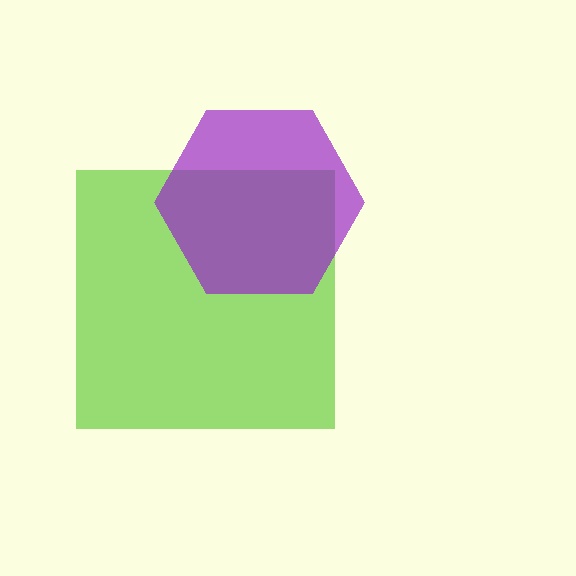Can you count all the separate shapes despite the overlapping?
Yes, there are 2 separate shapes.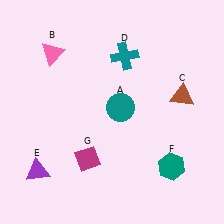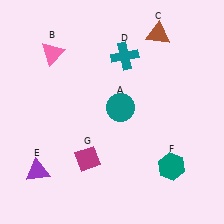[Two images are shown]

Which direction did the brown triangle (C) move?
The brown triangle (C) moved up.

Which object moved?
The brown triangle (C) moved up.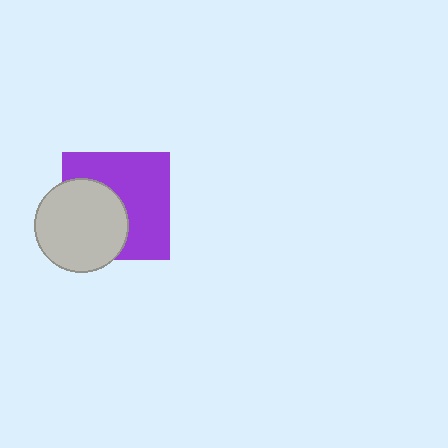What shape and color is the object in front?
The object in front is a light gray circle.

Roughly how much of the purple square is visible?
About half of it is visible (roughly 59%).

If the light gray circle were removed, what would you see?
You would see the complete purple square.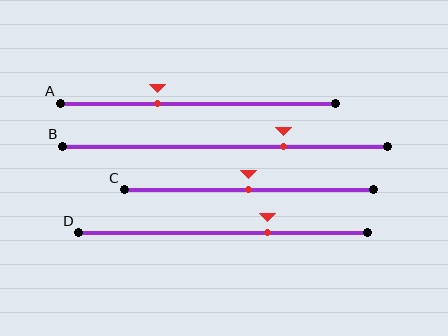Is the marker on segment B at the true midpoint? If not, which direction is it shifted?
No, the marker on segment B is shifted to the right by about 18% of the segment length.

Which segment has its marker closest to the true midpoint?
Segment C has its marker closest to the true midpoint.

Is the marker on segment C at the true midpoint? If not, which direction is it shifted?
Yes, the marker on segment C is at the true midpoint.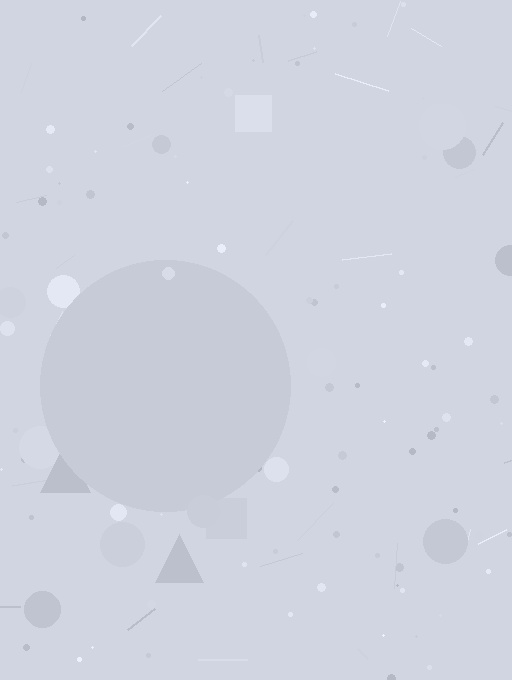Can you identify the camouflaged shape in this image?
The camouflaged shape is a circle.